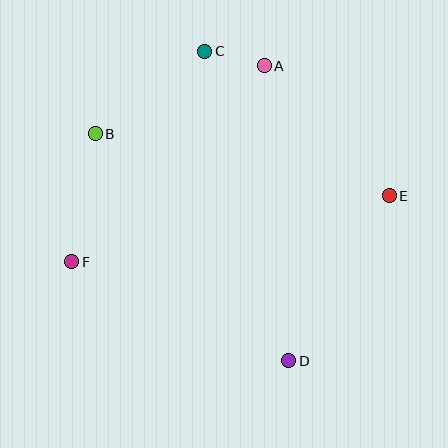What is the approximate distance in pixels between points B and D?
The distance between B and D is approximately 298 pixels.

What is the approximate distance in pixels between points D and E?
The distance between D and E is approximately 193 pixels.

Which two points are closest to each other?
Points A and C are closest to each other.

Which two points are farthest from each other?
Points E and F are farthest from each other.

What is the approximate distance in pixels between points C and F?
The distance between C and F is approximately 249 pixels.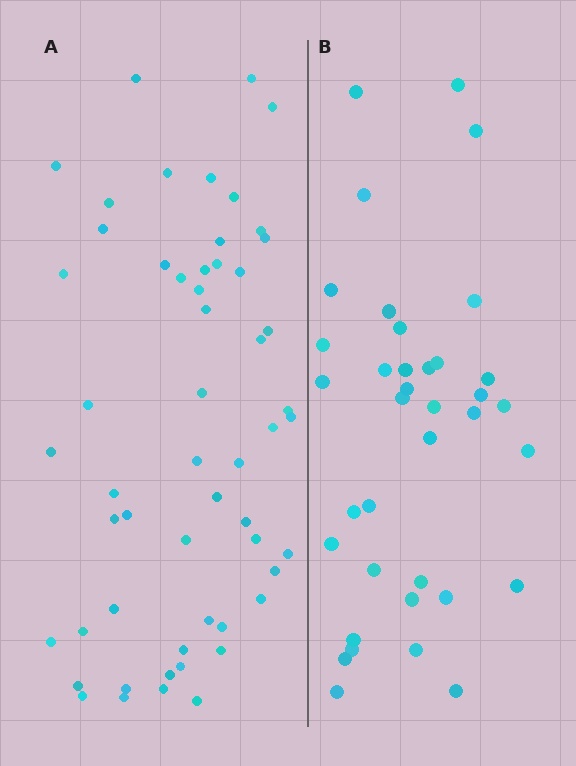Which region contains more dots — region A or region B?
Region A (the left region) has more dots.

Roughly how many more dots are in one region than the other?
Region A has approximately 20 more dots than region B.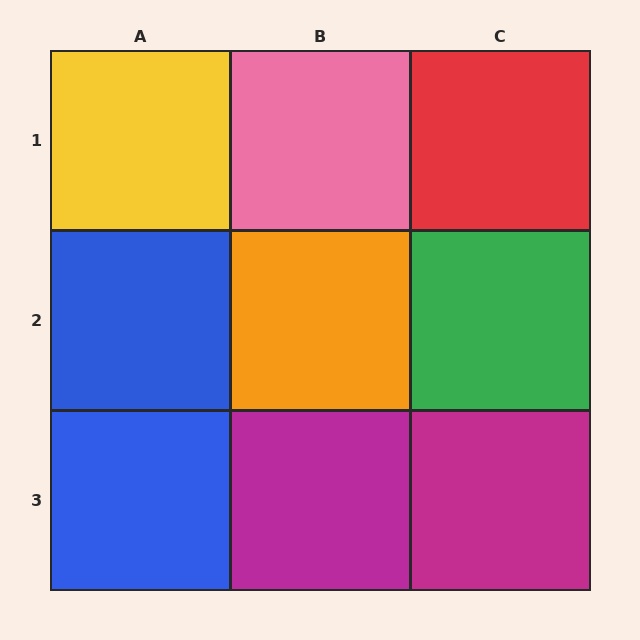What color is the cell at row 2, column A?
Blue.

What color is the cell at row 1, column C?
Red.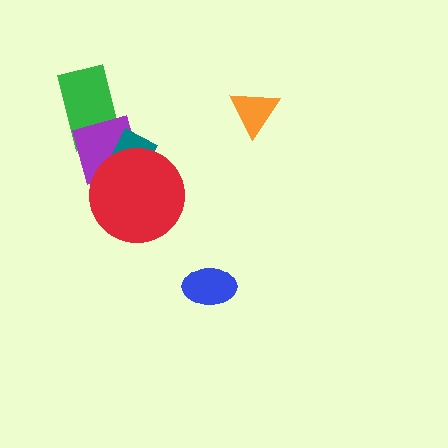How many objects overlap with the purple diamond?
3 objects overlap with the purple diamond.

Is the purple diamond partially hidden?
Yes, it is partially covered by another shape.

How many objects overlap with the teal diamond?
2 objects overlap with the teal diamond.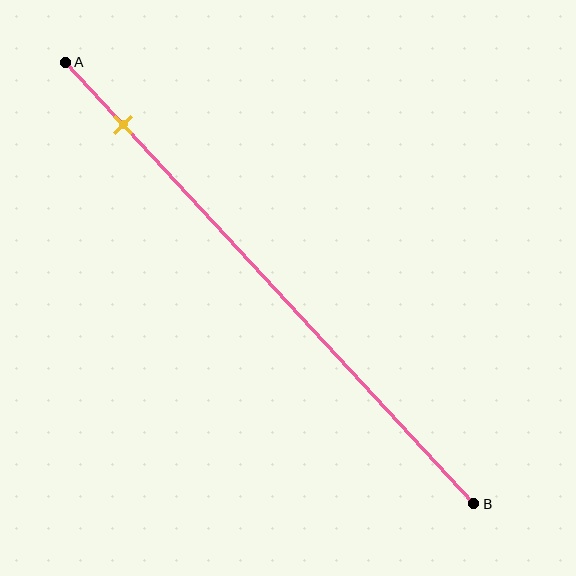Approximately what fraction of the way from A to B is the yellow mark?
The yellow mark is approximately 15% of the way from A to B.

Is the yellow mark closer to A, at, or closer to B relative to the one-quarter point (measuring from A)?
The yellow mark is closer to point A than the one-quarter point of segment AB.